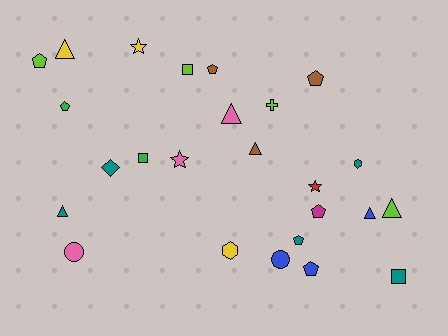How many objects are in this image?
There are 25 objects.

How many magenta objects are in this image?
There is 1 magenta object.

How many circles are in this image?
There are 2 circles.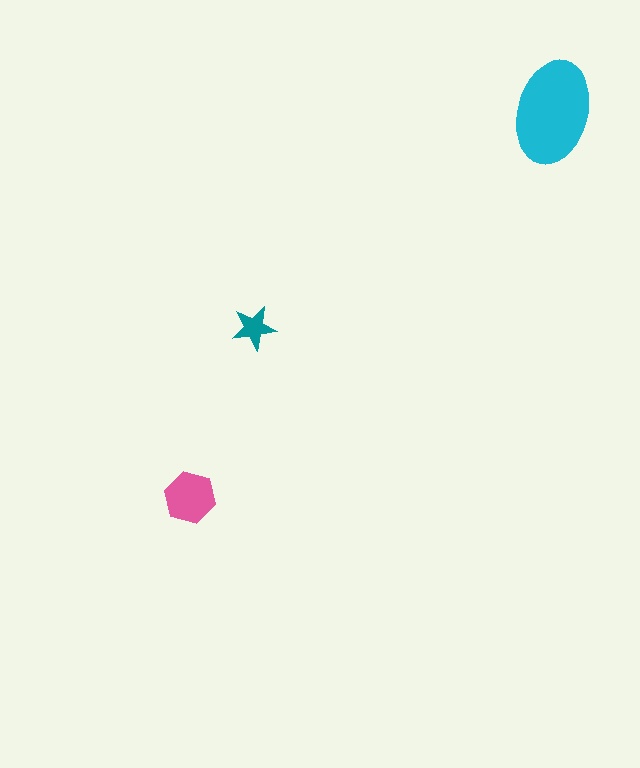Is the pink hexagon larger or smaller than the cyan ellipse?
Smaller.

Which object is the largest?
The cyan ellipse.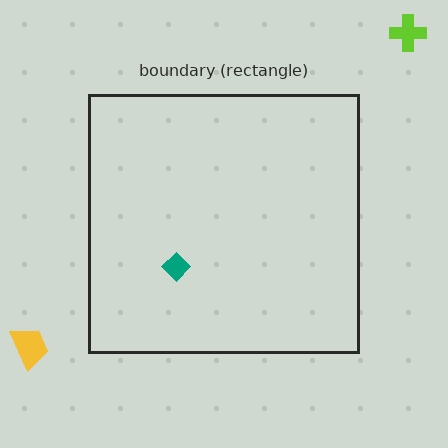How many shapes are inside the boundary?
1 inside, 2 outside.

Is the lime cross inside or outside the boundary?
Outside.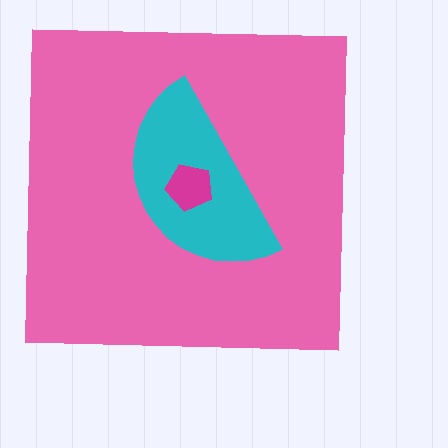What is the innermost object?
The magenta pentagon.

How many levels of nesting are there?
3.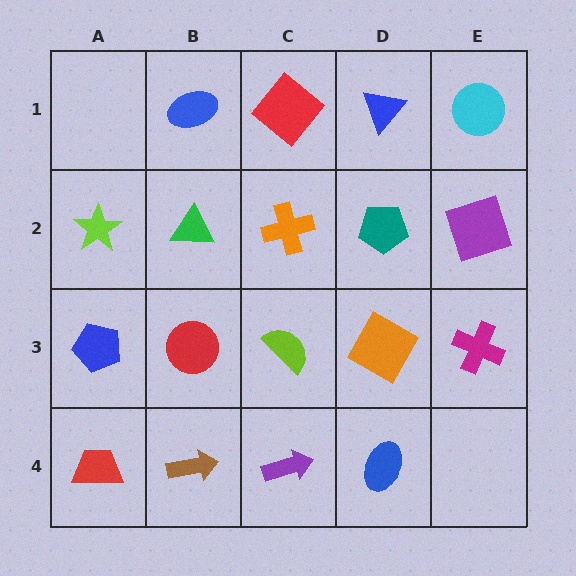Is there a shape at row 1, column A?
No, that cell is empty.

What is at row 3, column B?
A red circle.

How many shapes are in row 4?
4 shapes.